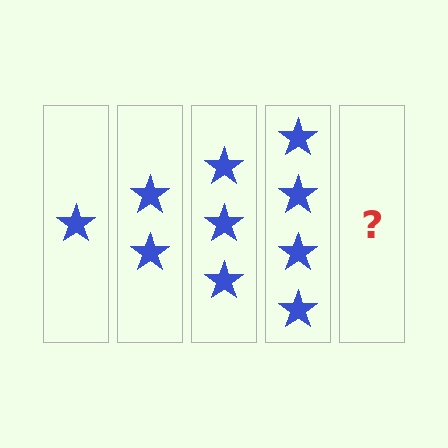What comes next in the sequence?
The next element should be 5 stars.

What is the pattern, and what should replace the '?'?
The pattern is that each step adds one more star. The '?' should be 5 stars.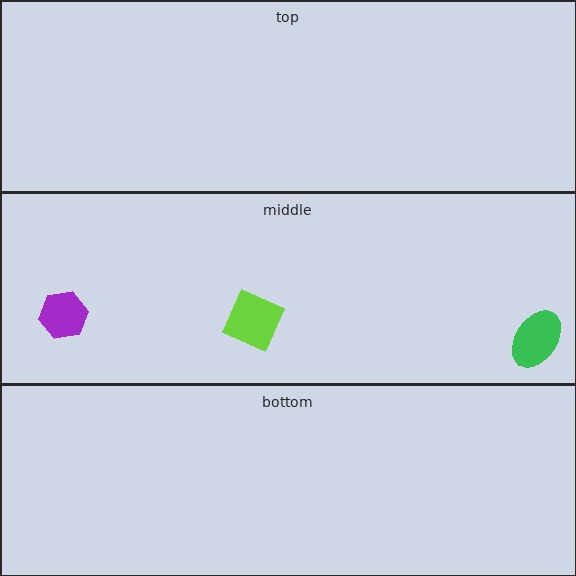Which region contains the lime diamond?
The middle region.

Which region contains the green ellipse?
The middle region.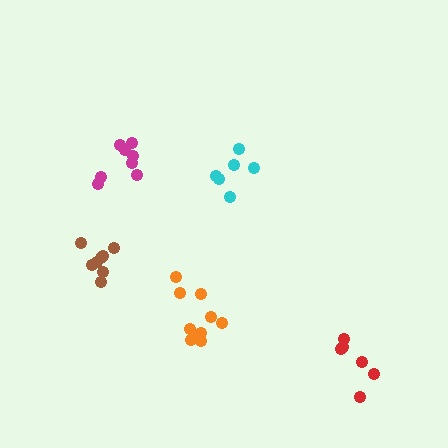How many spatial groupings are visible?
There are 5 spatial groupings.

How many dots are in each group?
Group 1: 6 dots, Group 2: 10 dots, Group 3: 6 dots, Group 4: 8 dots, Group 5: 8 dots (38 total).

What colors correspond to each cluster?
The clusters are colored: cyan, orange, red, magenta, brown.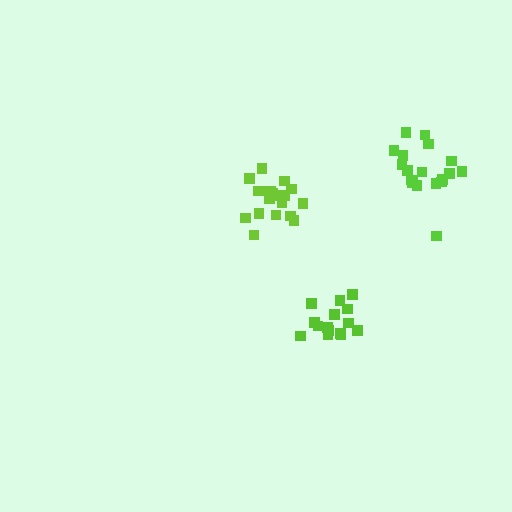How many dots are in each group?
Group 1: 16 dots, Group 2: 20 dots, Group 3: 18 dots (54 total).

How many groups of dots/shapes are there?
There are 3 groups.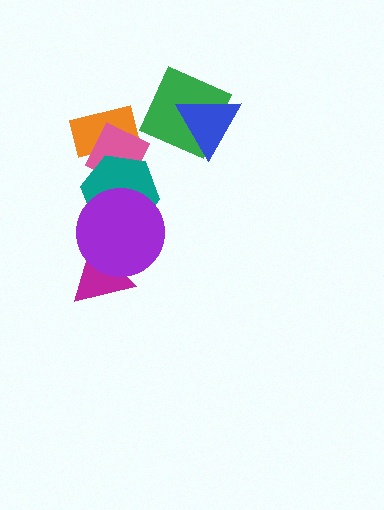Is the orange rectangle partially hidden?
Yes, it is partially covered by another shape.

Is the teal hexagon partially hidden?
Yes, it is partially covered by another shape.